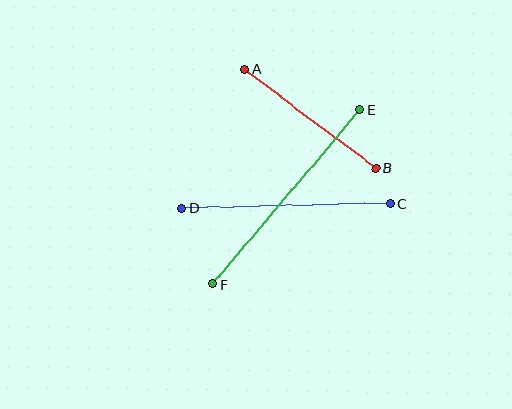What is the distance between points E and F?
The distance is approximately 228 pixels.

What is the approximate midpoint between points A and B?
The midpoint is at approximately (310, 118) pixels.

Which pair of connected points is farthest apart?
Points E and F are farthest apart.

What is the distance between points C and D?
The distance is approximately 208 pixels.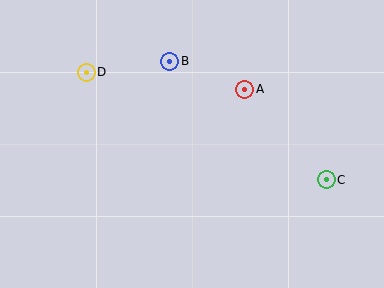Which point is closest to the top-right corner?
Point A is closest to the top-right corner.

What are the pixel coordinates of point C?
Point C is at (326, 180).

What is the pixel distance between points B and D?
The distance between B and D is 84 pixels.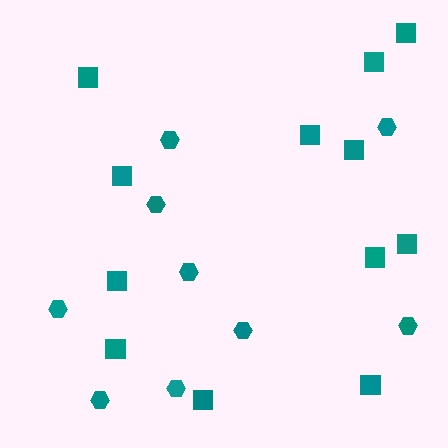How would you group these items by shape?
There are 2 groups: one group of hexagons (9) and one group of squares (12).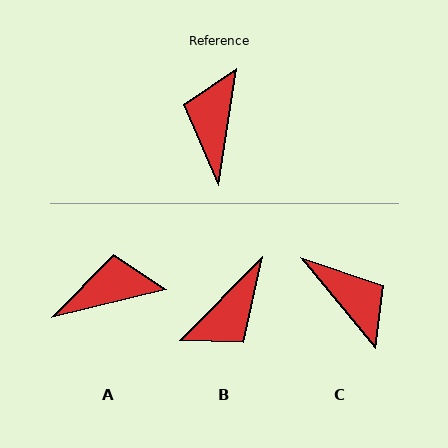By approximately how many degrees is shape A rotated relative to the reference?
Approximately 68 degrees clockwise.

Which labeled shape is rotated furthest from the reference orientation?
B, about 144 degrees away.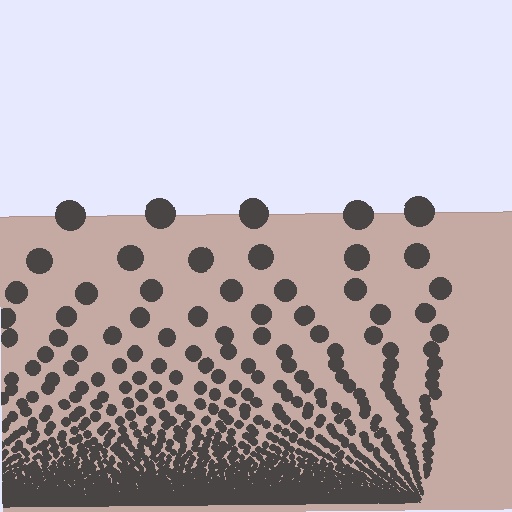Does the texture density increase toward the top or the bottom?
Density increases toward the bottom.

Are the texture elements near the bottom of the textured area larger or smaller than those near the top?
Smaller. The gradient is inverted — elements near the bottom are smaller and denser.